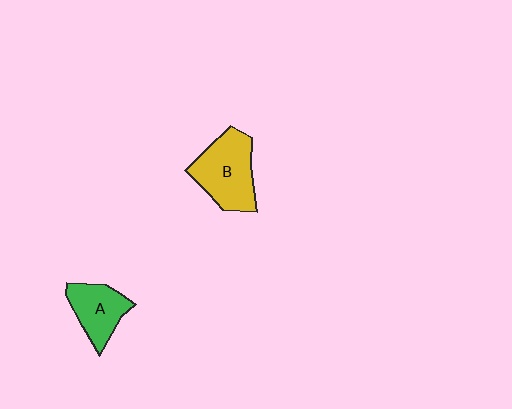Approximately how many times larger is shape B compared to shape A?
Approximately 1.5 times.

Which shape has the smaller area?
Shape A (green).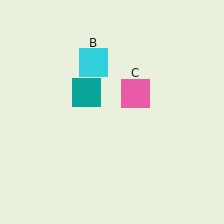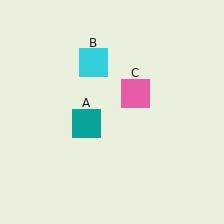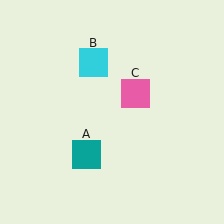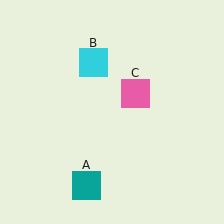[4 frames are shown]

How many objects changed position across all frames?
1 object changed position: teal square (object A).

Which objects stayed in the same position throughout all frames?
Cyan square (object B) and pink square (object C) remained stationary.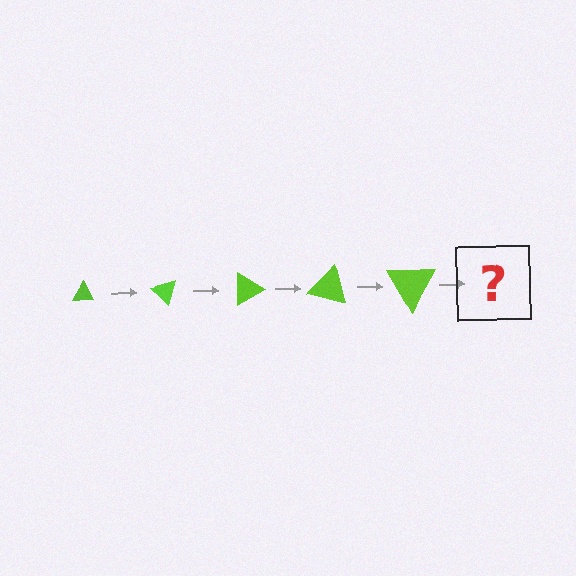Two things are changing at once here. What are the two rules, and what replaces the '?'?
The two rules are that the triangle grows larger each step and it rotates 45 degrees each step. The '?' should be a triangle, larger than the previous one and rotated 225 degrees from the start.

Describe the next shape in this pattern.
It should be a triangle, larger than the previous one and rotated 225 degrees from the start.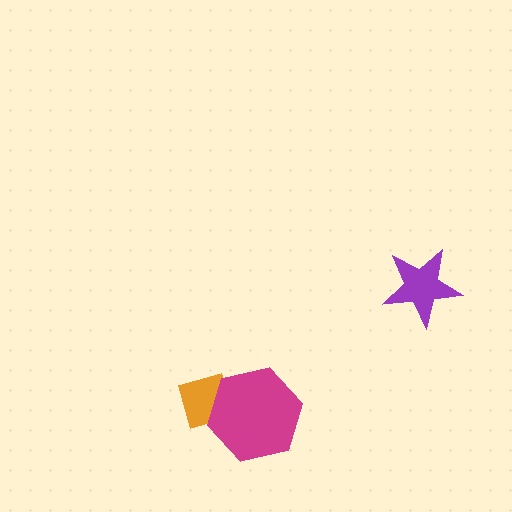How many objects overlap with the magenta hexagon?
1 object overlaps with the magenta hexagon.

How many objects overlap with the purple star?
0 objects overlap with the purple star.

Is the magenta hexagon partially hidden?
No, no other shape covers it.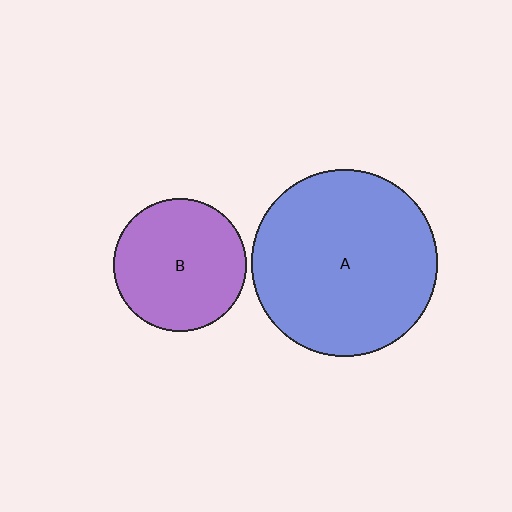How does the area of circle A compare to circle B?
Approximately 2.0 times.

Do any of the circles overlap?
No, none of the circles overlap.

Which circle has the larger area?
Circle A (blue).